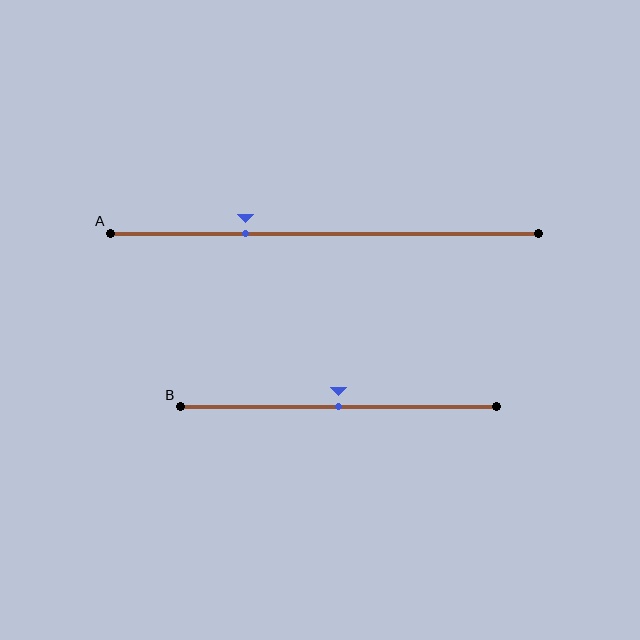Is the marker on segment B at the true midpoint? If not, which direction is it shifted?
Yes, the marker on segment B is at the true midpoint.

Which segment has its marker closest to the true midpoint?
Segment B has its marker closest to the true midpoint.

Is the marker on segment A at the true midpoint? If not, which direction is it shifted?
No, the marker on segment A is shifted to the left by about 18% of the segment length.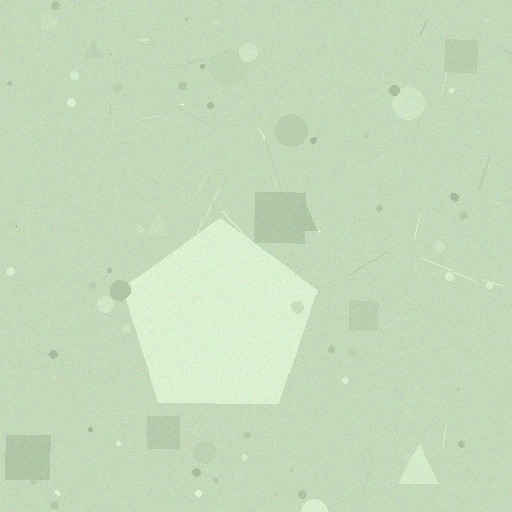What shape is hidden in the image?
A pentagon is hidden in the image.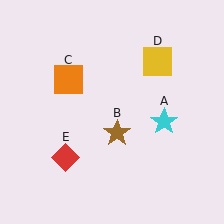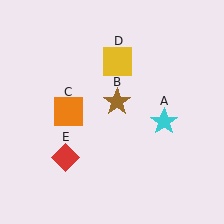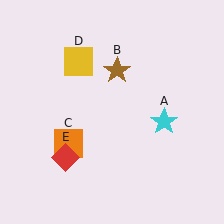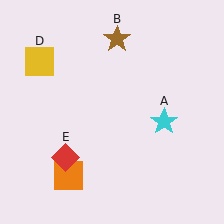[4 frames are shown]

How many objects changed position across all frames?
3 objects changed position: brown star (object B), orange square (object C), yellow square (object D).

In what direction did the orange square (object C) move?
The orange square (object C) moved down.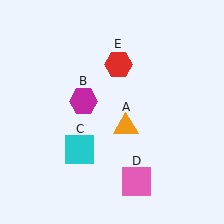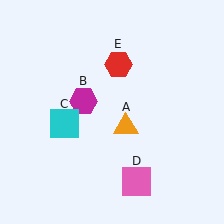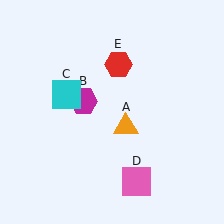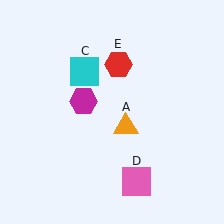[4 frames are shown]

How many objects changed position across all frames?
1 object changed position: cyan square (object C).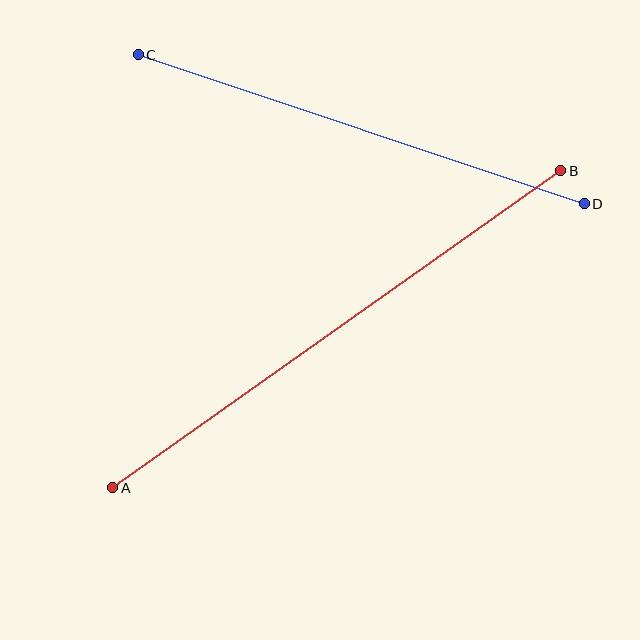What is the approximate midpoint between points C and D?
The midpoint is at approximately (361, 129) pixels.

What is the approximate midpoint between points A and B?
The midpoint is at approximately (337, 329) pixels.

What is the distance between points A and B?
The distance is approximately 549 pixels.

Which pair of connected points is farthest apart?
Points A and B are farthest apart.